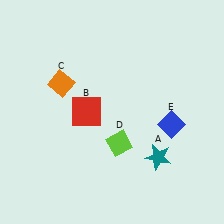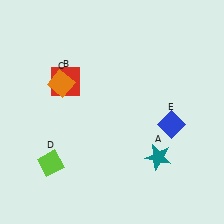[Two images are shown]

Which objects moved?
The objects that moved are: the red square (B), the lime diamond (D).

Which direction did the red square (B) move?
The red square (B) moved up.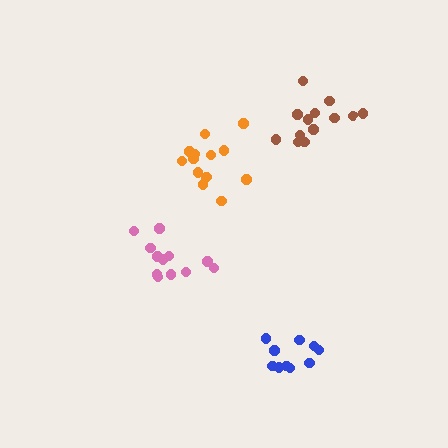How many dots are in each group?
Group 1: 13 dots, Group 2: 13 dots, Group 3: 10 dots, Group 4: 12 dots (48 total).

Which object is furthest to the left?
The pink cluster is leftmost.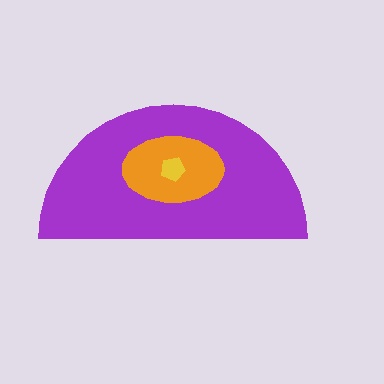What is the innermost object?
The yellow pentagon.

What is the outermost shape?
The purple semicircle.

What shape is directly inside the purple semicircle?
The orange ellipse.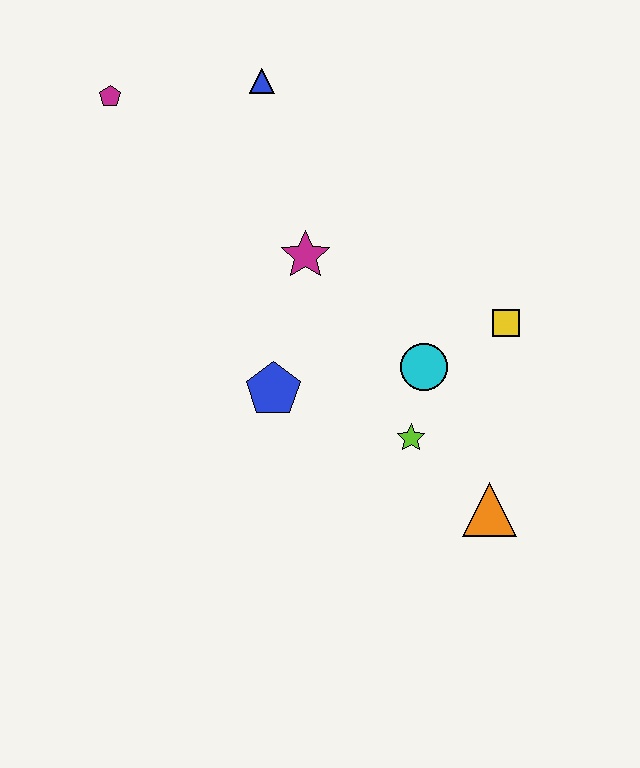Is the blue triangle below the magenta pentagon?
No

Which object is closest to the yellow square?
The cyan circle is closest to the yellow square.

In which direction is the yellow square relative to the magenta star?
The yellow square is to the right of the magenta star.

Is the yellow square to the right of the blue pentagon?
Yes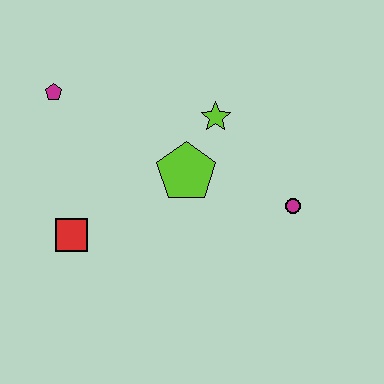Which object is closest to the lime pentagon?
The lime star is closest to the lime pentagon.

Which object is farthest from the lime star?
The red square is farthest from the lime star.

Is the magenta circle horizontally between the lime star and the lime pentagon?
No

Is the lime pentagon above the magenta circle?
Yes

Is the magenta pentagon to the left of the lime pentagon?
Yes